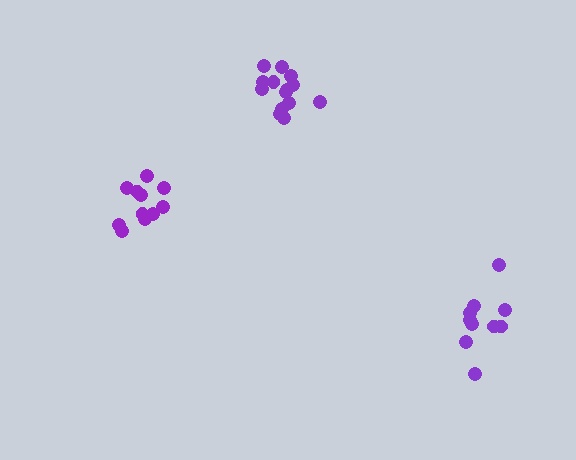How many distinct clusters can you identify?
There are 3 distinct clusters.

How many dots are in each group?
Group 1: 12 dots, Group 2: 10 dots, Group 3: 14 dots (36 total).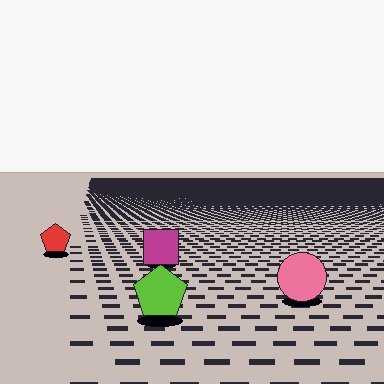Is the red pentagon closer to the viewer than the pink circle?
No. The pink circle is closer — you can tell from the texture gradient: the ground texture is coarser near it.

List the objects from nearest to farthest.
From nearest to farthest: the lime pentagon, the pink circle, the magenta square, the red pentagon.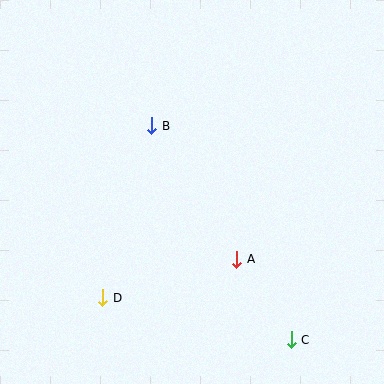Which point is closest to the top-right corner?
Point B is closest to the top-right corner.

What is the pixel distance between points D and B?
The distance between D and B is 179 pixels.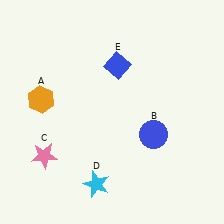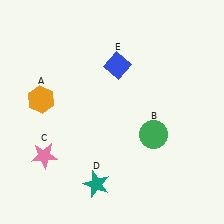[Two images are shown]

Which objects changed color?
B changed from blue to green. D changed from cyan to teal.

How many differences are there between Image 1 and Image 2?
There are 2 differences between the two images.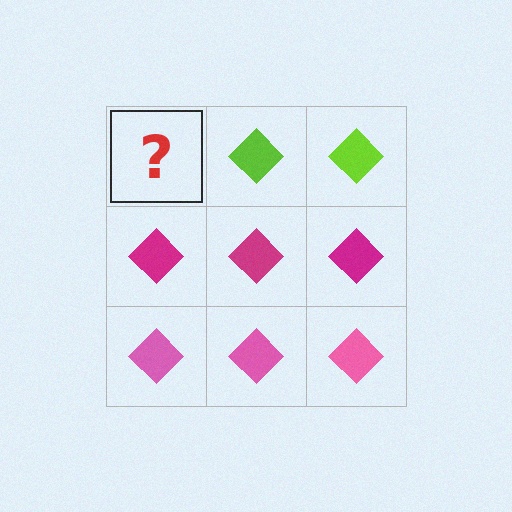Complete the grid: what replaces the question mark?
The question mark should be replaced with a lime diamond.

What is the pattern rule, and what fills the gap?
The rule is that each row has a consistent color. The gap should be filled with a lime diamond.